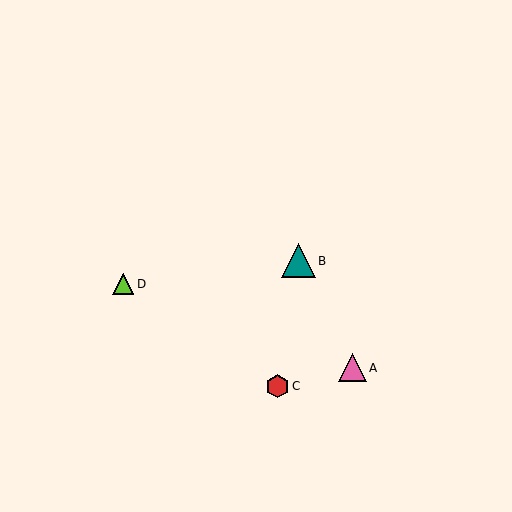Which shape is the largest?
The teal triangle (labeled B) is the largest.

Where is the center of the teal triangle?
The center of the teal triangle is at (299, 261).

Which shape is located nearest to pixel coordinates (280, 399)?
The red hexagon (labeled C) at (278, 386) is nearest to that location.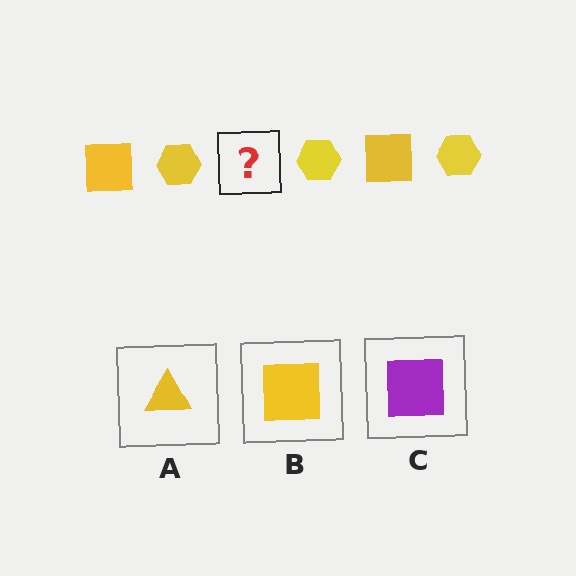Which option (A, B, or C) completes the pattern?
B.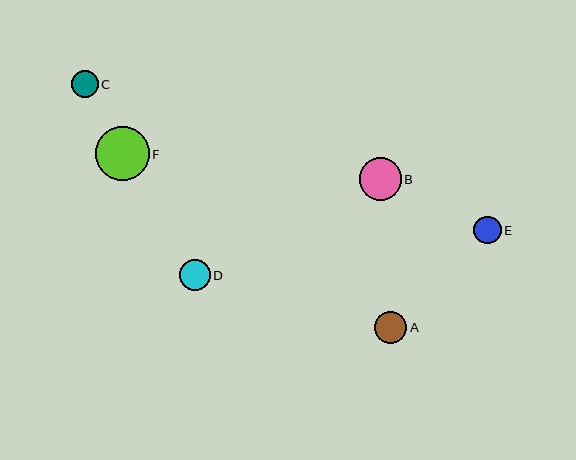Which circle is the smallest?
Circle C is the smallest with a size of approximately 27 pixels.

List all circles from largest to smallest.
From largest to smallest: F, B, A, D, E, C.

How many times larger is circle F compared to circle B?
Circle F is approximately 1.3 times the size of circle B.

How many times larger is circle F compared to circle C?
Circle F is approximately 2.0 times the size of circle C.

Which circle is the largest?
Circle F is the largest with a size of approximately 54 pixels.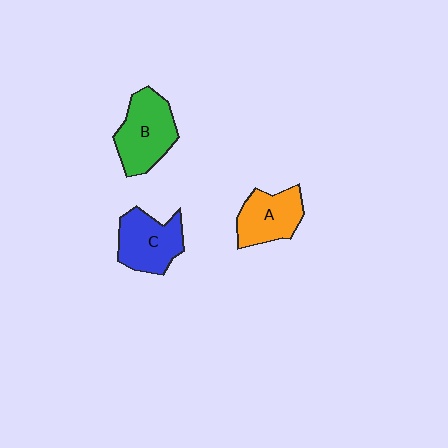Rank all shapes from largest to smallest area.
From largest to smallest: B (green), C (blue), A (orange).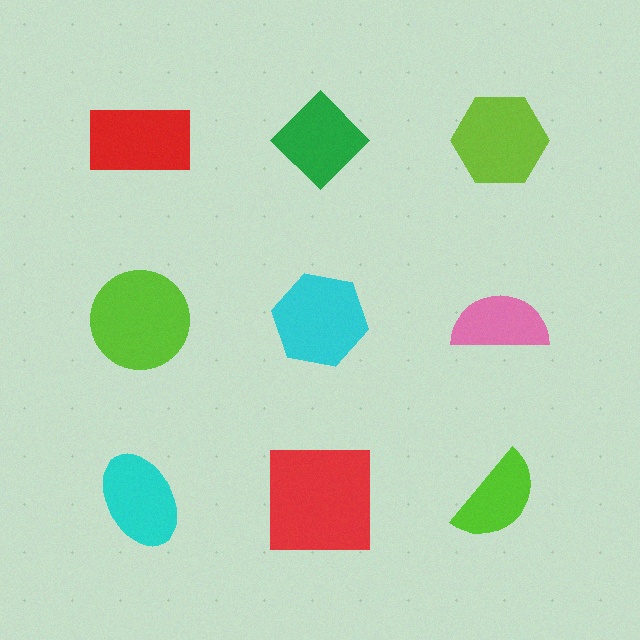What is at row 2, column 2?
A cyan hexagon.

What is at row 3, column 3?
A lime semicircle.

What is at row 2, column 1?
A lime circle.